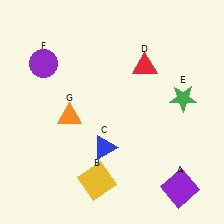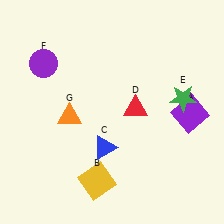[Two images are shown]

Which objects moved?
The objects that moved are: the purple square (A), the red triangle (D).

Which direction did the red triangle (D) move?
The red triangle (D) moved down.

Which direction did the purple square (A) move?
The purple square (A) moved up.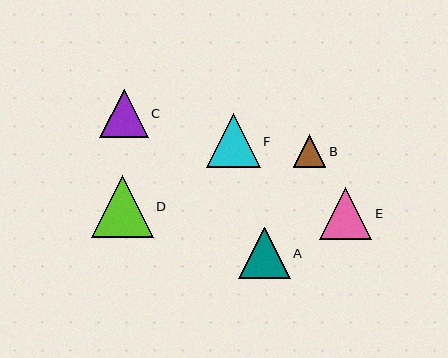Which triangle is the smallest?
Triangle B is the smallest with a size of approximately 32 pixels.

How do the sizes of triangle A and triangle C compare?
Triangle A and triangle C are approximately the same size.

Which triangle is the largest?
Triangle D is the largest with a size of approximately 61 pixels.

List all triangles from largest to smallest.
From largest to smallest: D, F, E, A, C, B.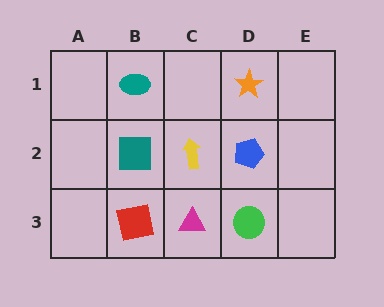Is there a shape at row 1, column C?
No, that cell is empty.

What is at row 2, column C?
A yellow arrow.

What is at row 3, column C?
A magenta triangle.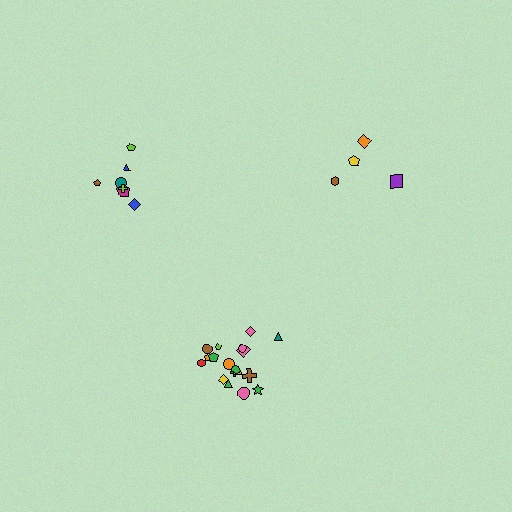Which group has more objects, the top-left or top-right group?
The top-left group.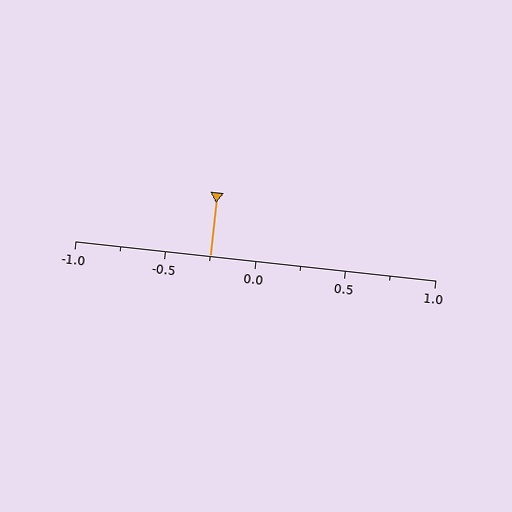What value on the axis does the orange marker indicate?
The marker indicates approximately -0.25.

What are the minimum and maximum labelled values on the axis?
The axis runs from -1.0 to 1.0.